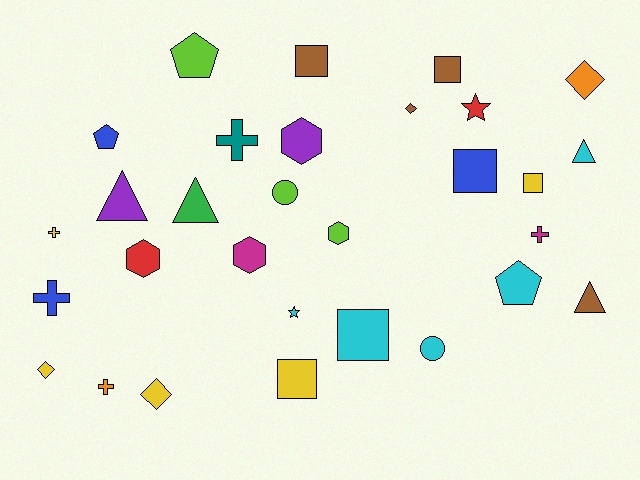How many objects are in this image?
There are 30 objects.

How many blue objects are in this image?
There are 3 blue objects.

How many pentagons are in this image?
There are 3 pentagons.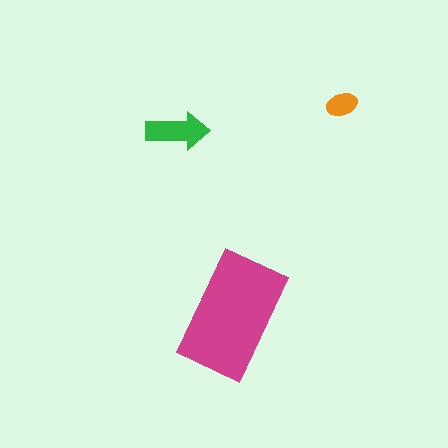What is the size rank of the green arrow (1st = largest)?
2nd.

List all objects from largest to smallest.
The magenta rectangle, the green arrow, the orange ellipse.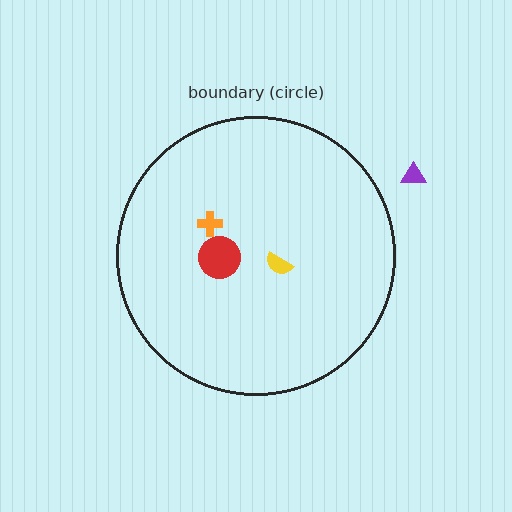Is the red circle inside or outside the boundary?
Inside.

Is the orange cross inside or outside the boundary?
Inside.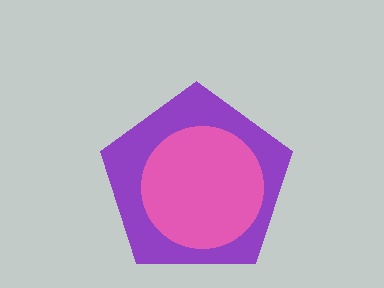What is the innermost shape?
The pink circle.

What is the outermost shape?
The purple pentagon.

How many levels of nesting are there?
2.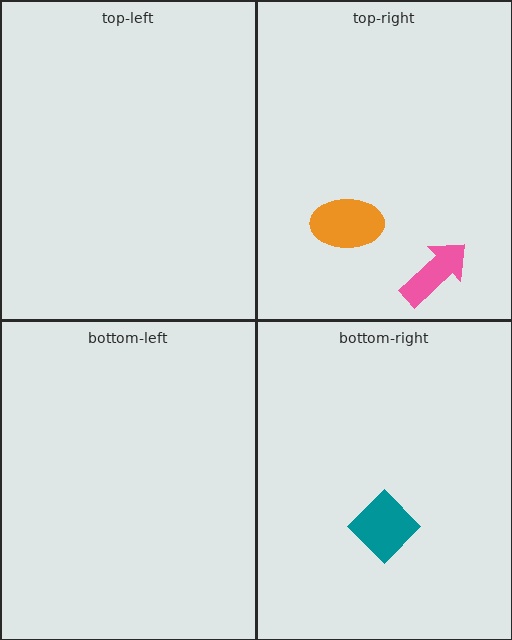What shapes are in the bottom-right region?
The teal diamond.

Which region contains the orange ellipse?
The top-right region.